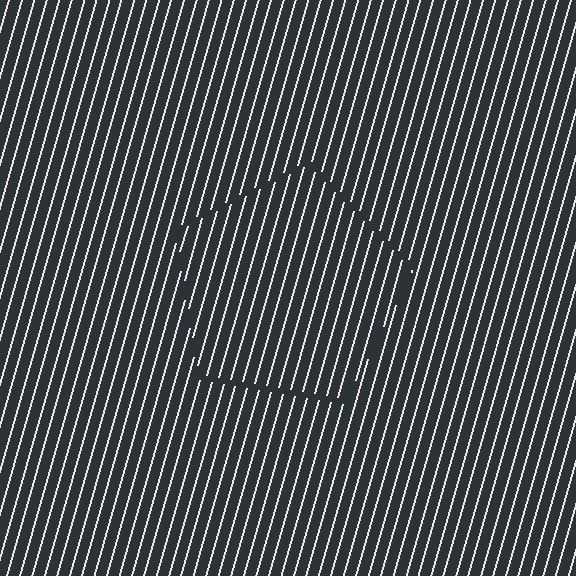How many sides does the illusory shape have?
5 sides — the line-ends trace a pentagon.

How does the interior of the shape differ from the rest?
The interior of the shape contains the same grating, shifted by half a period — the contour is defined by the phase discontinuity where line-ends from the inner and outer gratings abut.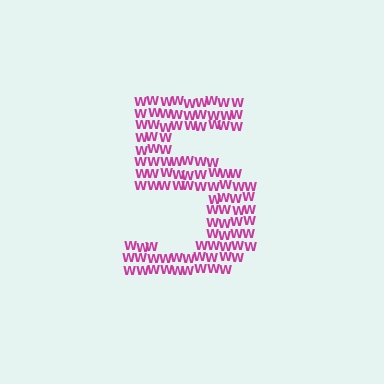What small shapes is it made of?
It is made of small letter W's.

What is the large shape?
The large shape is the digit 5.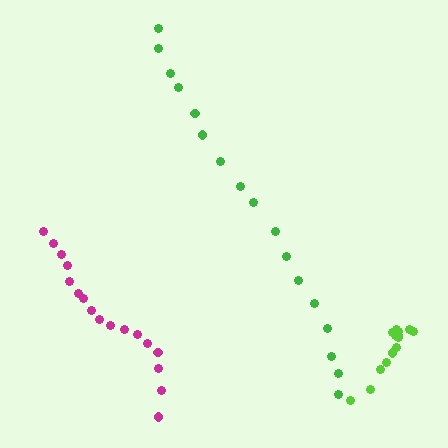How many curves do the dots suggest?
There are 3 distinct paths.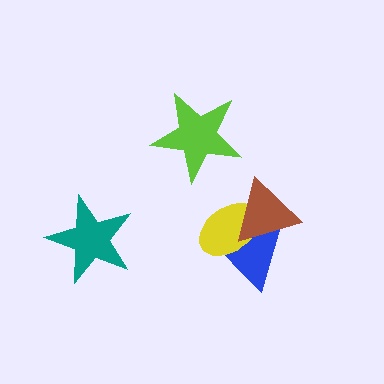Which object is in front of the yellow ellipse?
The brown triangle is in front of the yellow ellipse.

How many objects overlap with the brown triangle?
2 objects overlap with the brown triangle.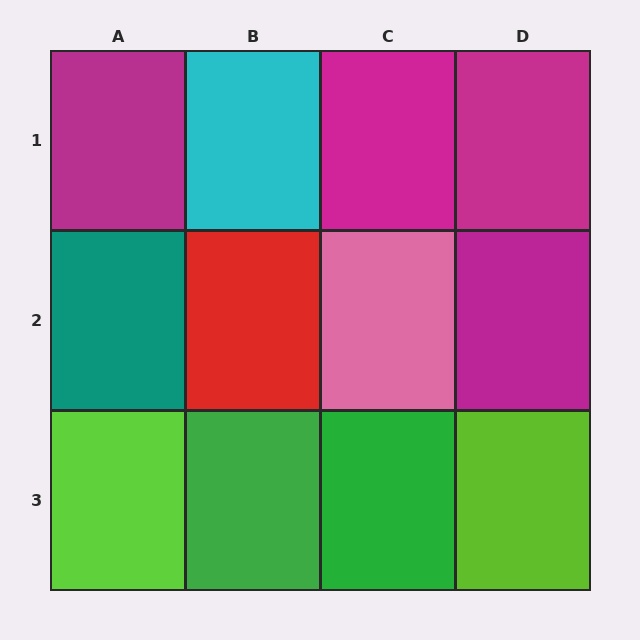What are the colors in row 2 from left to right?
Teal, red, pink, magenta.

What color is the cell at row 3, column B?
Green.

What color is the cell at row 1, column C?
Magenta.